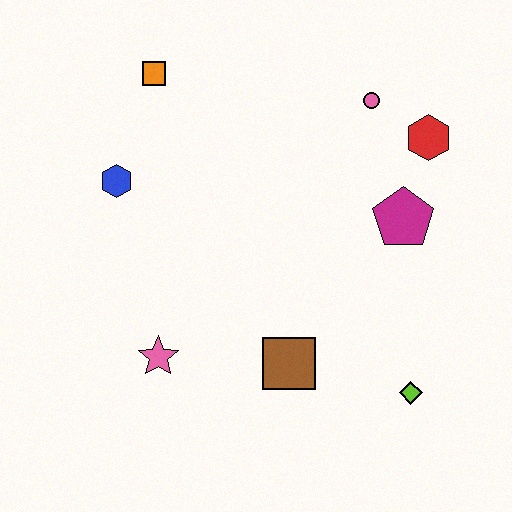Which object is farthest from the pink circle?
The pink star is farthest from the pink circle.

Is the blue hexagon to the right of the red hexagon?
No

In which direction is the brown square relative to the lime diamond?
The brown square is to the left of the lime diamond.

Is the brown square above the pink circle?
No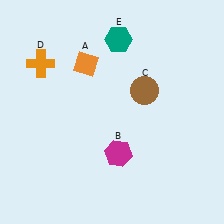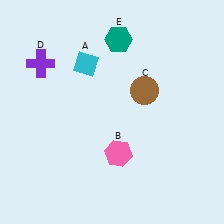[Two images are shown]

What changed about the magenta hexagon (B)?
In Image 1, B is magenta. In Image 2, it changed to pink.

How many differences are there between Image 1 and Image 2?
There are 3 differences between the two images.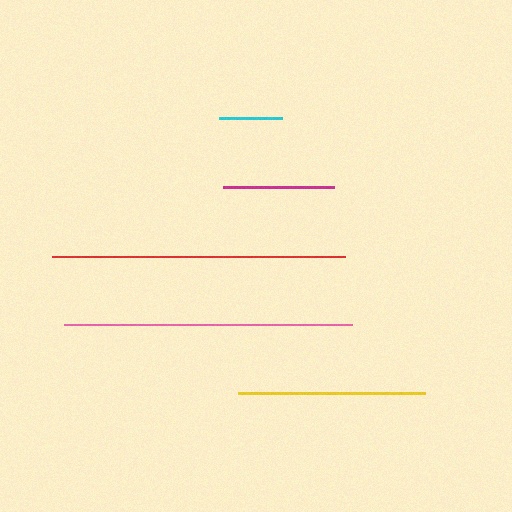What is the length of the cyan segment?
The cyan segment is approximately 64 pixels long.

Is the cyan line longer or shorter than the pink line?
The pink line is longer than the cyan line.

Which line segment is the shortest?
The cyan line is the shortest at approximately 64 pixels.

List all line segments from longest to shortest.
From longest to shortest: red, pink, yellow, magenta, cyan.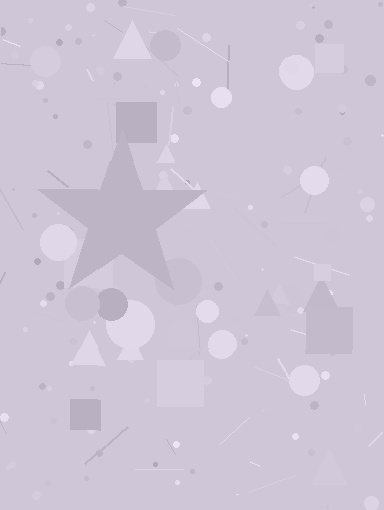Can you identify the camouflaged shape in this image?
The camouflaged shape is a star.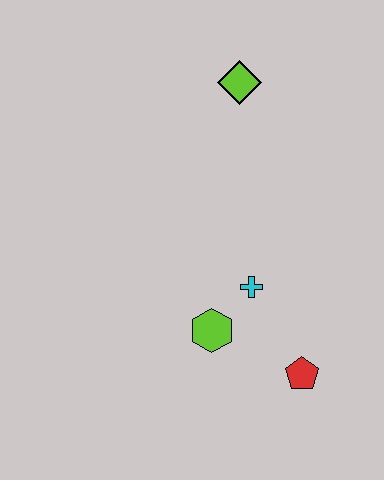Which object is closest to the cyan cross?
The lime hexagon is closest to the cyan cross.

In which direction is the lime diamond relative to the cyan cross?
The lime diamond is above the cyan cross.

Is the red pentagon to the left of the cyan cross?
No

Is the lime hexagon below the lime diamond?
Yes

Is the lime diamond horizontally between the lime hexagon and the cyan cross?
Yes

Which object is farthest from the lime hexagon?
The lime diamond is farthest from the lime hexagon.